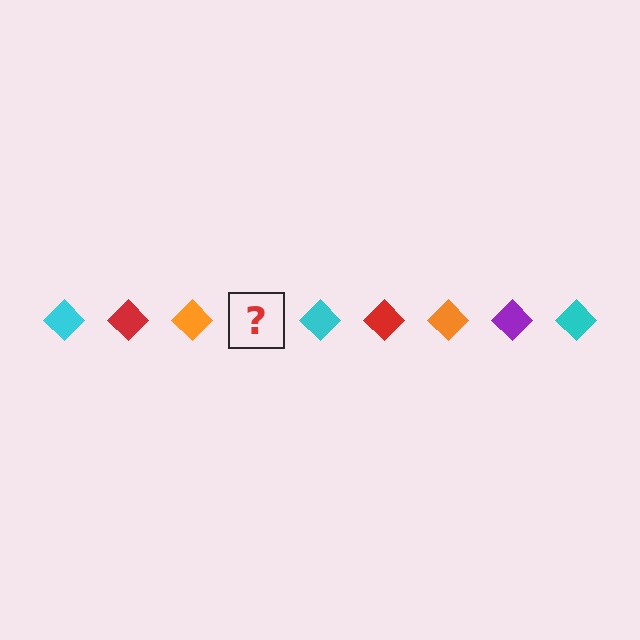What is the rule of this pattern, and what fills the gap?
The rule is that the pattern cycles through cyan, red, orange, purple diamonds. The gap should be filled with a purple diamond.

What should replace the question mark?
The question mark should be replaced with a purple diamond.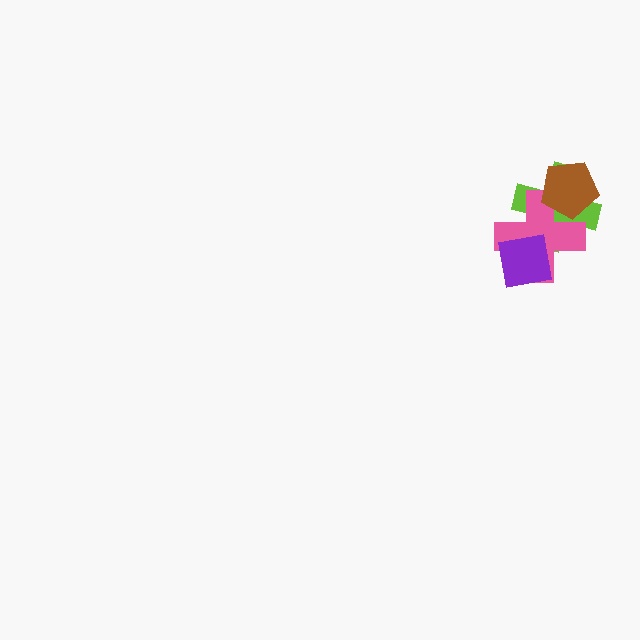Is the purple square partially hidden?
No, no other shape covers it.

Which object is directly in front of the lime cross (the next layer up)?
The pink cross is directly in front of the lime cross.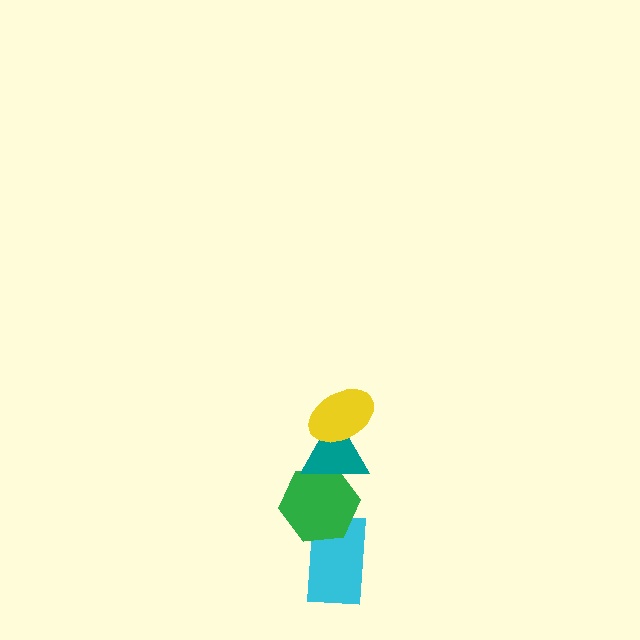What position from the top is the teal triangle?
The teal triangle is 2nd from the top.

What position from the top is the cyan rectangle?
The cyan rectangle is 4th from the top.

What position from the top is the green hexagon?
The green hexagon is 3rd from the top.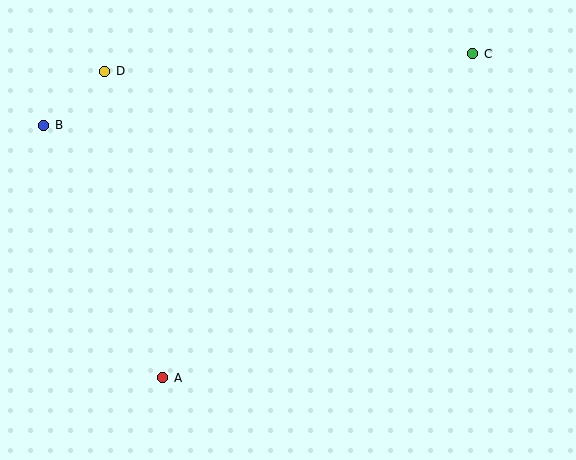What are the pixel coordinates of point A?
Point A is at (163, 378).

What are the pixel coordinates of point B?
Point B is at (44, 125).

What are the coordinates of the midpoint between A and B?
The midpoint between A and B is at (103, 252).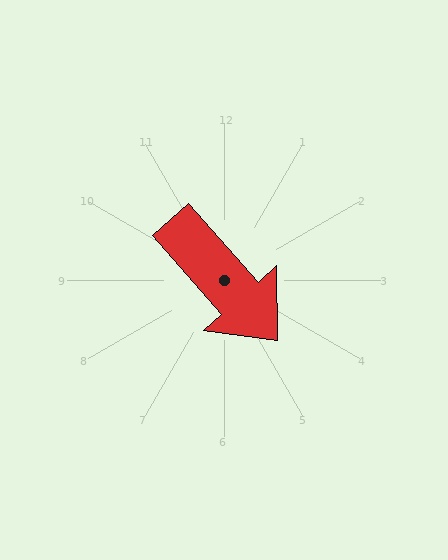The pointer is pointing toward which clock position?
Roughly 5 o'clock.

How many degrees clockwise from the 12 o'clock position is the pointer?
Approximately 138 degrees.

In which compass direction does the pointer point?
Southeast.